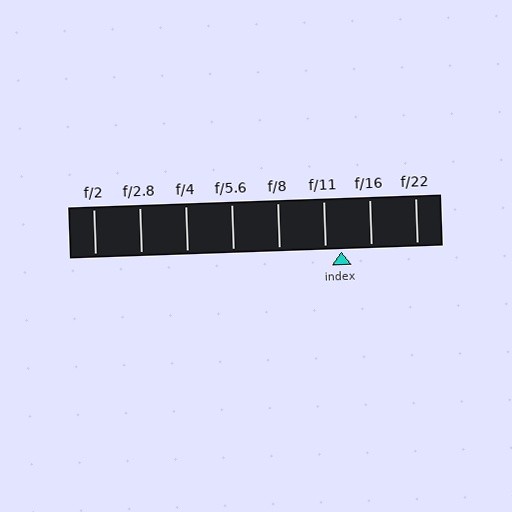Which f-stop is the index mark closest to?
The index mark is closest to f/11.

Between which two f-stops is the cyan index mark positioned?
The index mark is between f/11 and f/16.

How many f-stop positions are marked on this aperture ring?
There are 8 f-stop positions marked.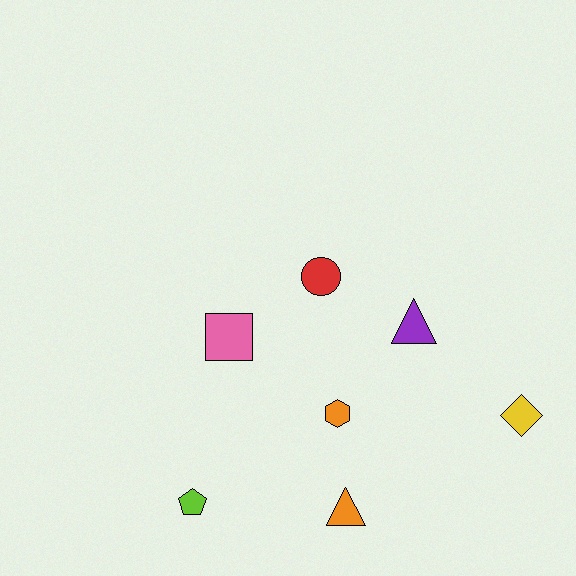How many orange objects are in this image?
There are 2 orange objects.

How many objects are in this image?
There are 7 objects.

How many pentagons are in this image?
There is 1 pentagon.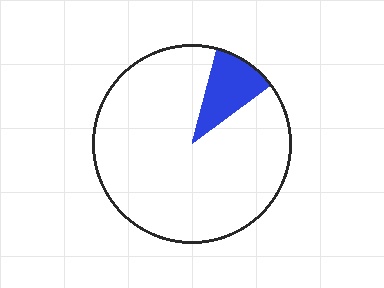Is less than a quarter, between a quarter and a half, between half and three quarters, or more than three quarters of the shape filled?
Less than a quarter.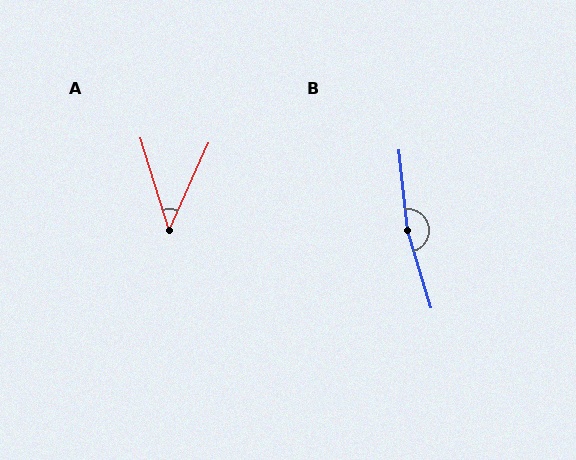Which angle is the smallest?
A, at approximately 42 degrees.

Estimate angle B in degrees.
Approximately 169 degrees.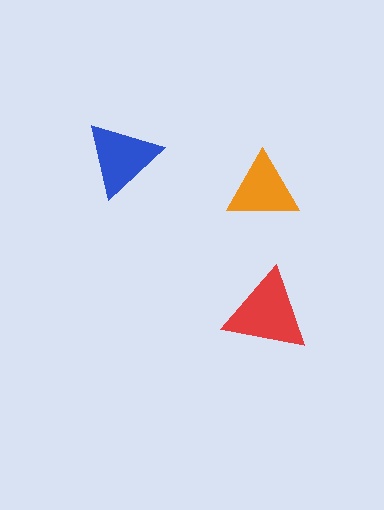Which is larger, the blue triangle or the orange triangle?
The blue one.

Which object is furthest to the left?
The blue triangle is leftmost.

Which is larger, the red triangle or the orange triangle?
The red one.